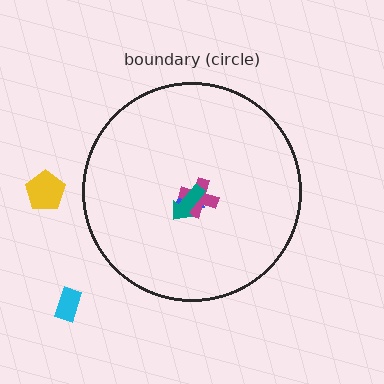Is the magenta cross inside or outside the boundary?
Inside.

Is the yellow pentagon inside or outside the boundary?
Outside.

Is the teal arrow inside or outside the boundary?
Inside.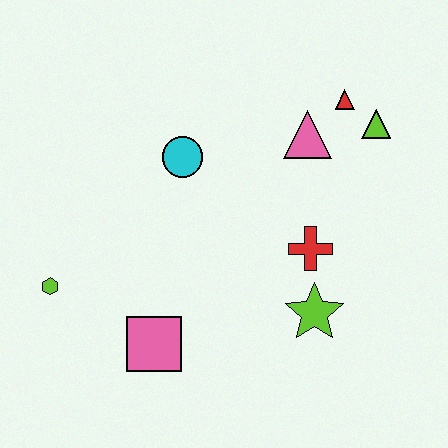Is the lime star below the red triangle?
Yes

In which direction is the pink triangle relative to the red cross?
The pink triangle is above the red cross.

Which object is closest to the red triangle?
The lime triangle is closest to the red triangle.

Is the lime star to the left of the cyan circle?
No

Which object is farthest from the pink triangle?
The lime hexagon is farthest from the pink triangle.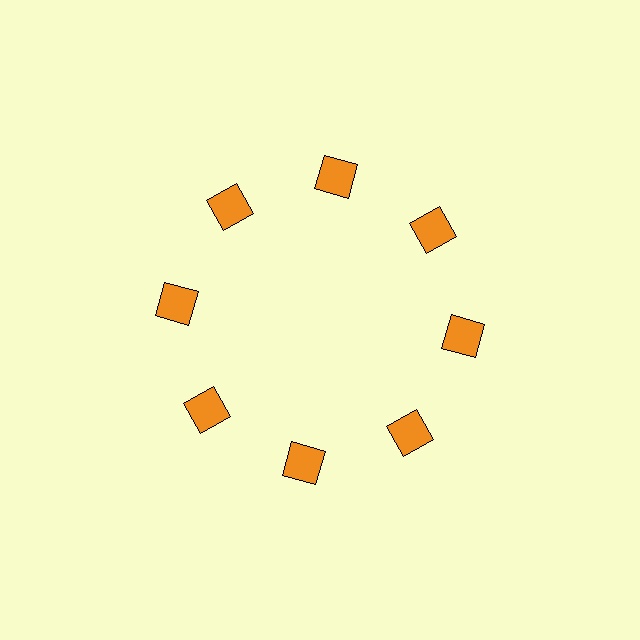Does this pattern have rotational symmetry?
Yes, this pattern has 8-fold rotational symmetry. It looks the same after rotating 45 degrees around the center.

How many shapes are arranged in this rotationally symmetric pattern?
There are 8 shapes, arranged in 8 groups of 1.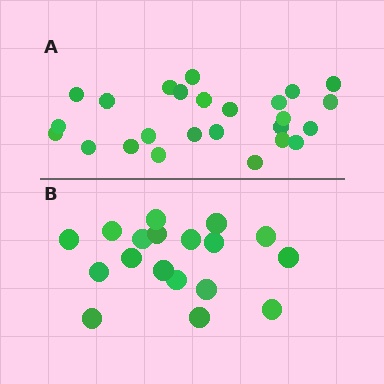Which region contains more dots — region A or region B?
Region A (the top region) has more dots.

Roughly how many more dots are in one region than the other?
Region A has roughly 8 or so more dots than region B.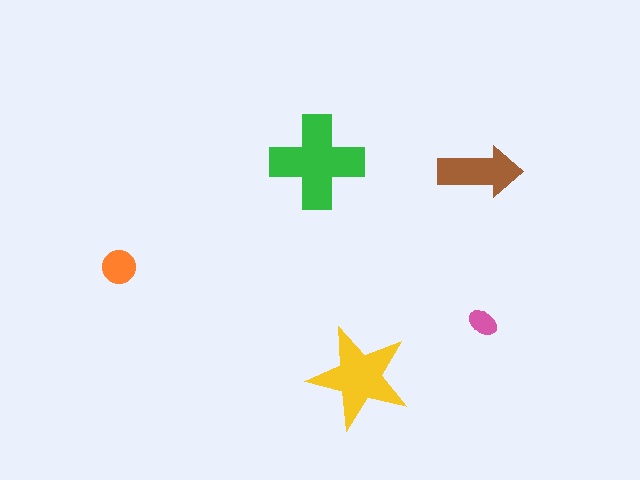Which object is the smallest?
The pink ellipse.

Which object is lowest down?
The yellow star is bottommost.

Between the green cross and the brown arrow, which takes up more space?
The green cross.